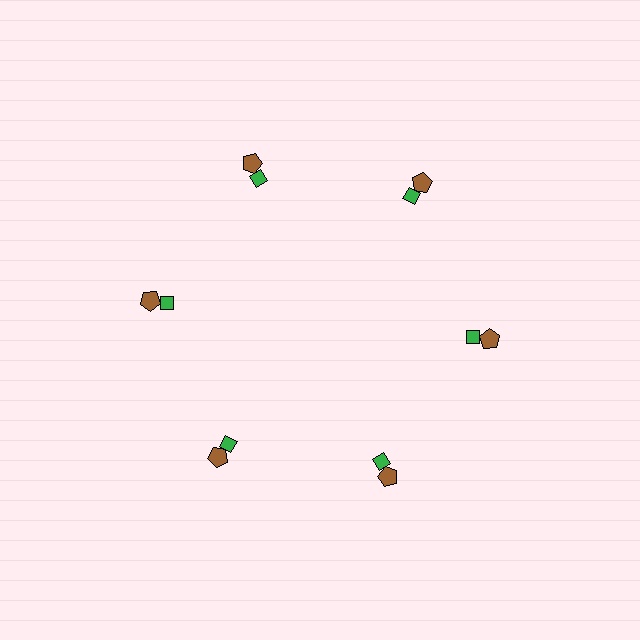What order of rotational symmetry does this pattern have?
This pattern has 6-fold rotational symmetry.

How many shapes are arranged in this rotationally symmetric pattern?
There are 12 shapes, arranged in 6 groups of 2.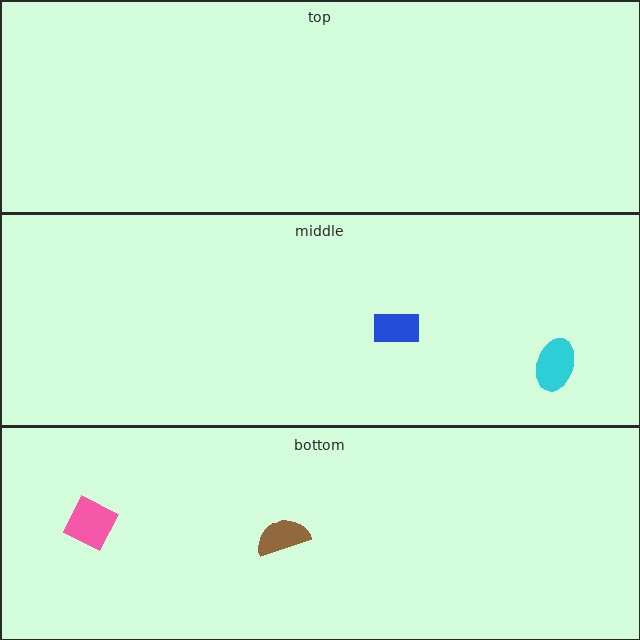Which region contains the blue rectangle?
The middle region.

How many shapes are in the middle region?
2.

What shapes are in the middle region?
The cyan ellipse, the blue rectangle.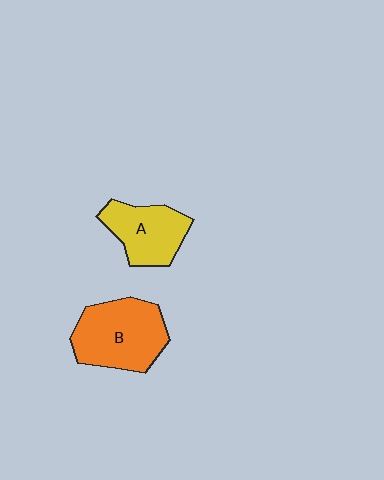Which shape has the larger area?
Shape B (orange).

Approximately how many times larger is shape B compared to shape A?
Approximately 1.4 times.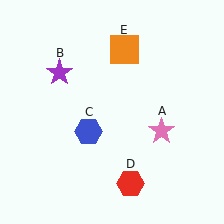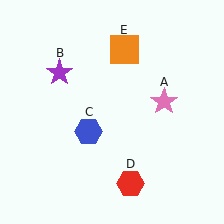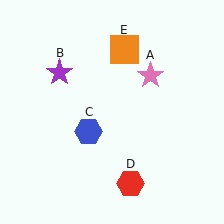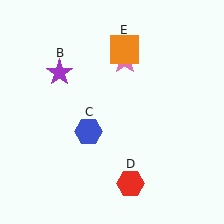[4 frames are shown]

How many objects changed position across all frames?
1 object changed position: pink star (object A).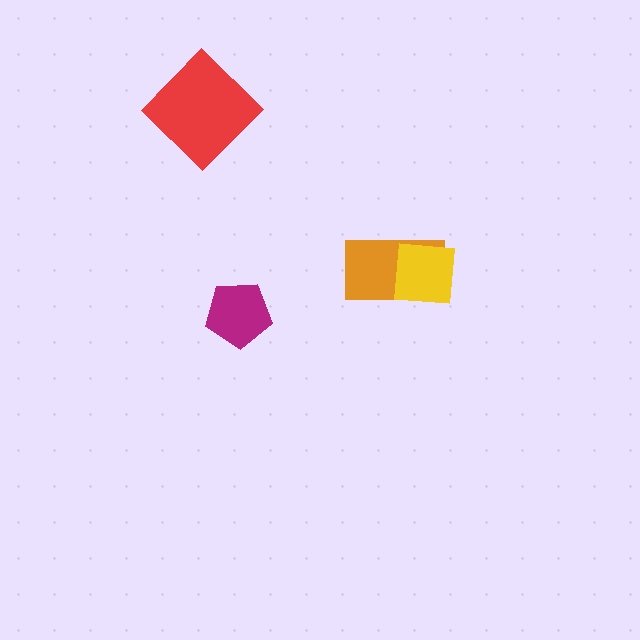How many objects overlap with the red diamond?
0 objects overlap with the red diamond.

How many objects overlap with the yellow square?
1 object overlaps with the yellow square.